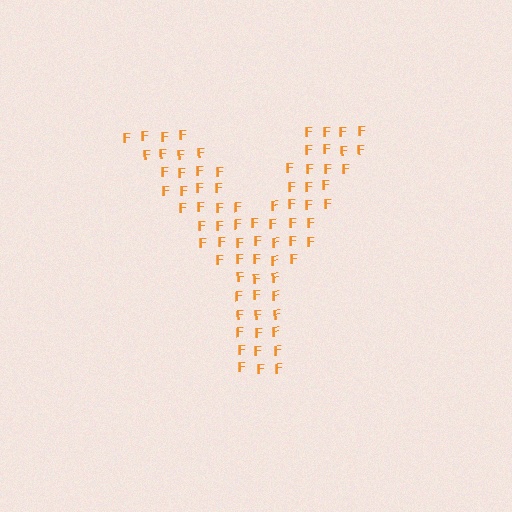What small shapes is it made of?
It is made of small letter F's.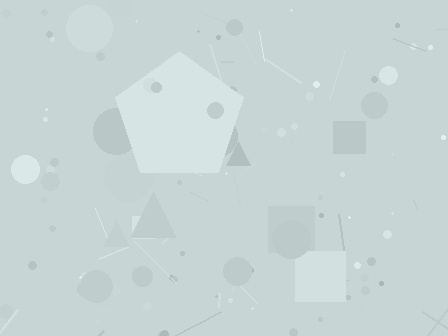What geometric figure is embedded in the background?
A pentagon is embedded in the background.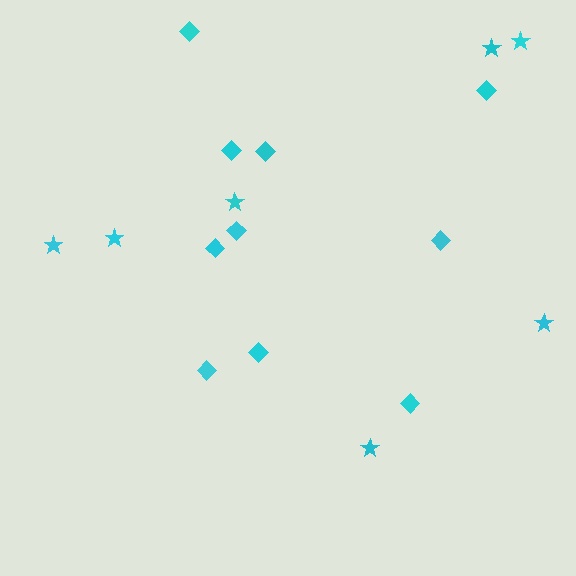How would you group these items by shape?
There are 2 groups: one group of diamonds (10) and one group of stars (7).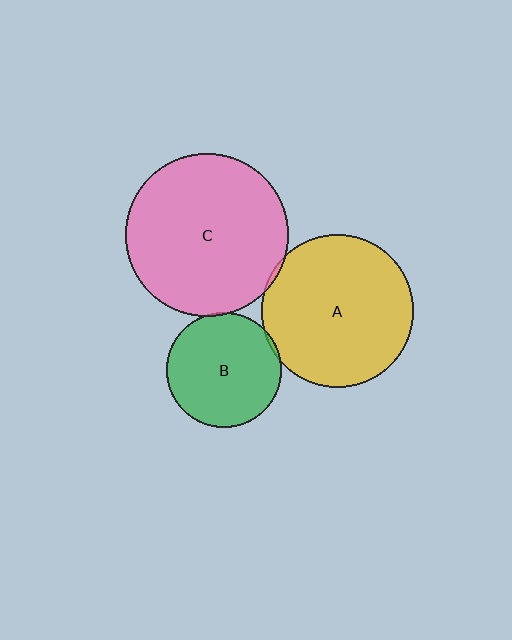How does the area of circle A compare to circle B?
Approximately 1.8 times.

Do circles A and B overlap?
Yes.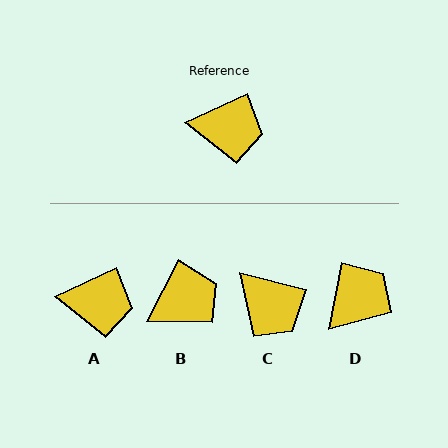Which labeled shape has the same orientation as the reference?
A.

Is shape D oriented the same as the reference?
No, it is off by about 53 degrees.